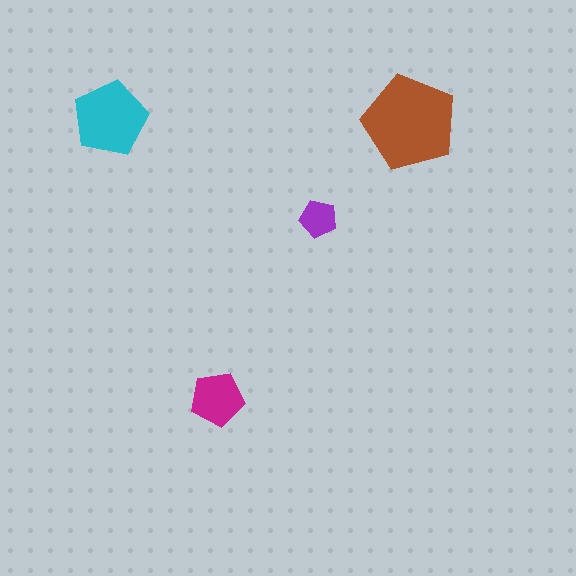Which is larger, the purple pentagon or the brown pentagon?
The brown one.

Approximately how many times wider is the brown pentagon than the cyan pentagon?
About 1.5 times wider.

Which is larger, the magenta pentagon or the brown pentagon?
The brown one.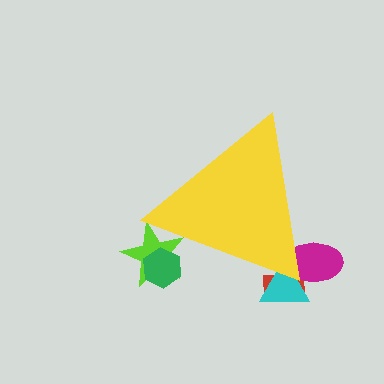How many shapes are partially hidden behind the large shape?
5 shapes are partially hidden.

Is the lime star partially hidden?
Yes, the lime star is partially hidden behind the yellow triangle.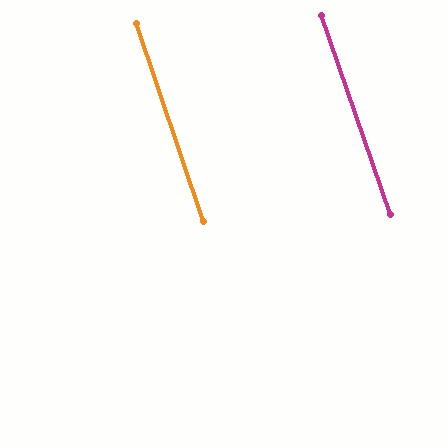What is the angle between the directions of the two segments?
Approximately 0 degrees.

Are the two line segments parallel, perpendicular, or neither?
Parallel — their directions differ by only 0.1°.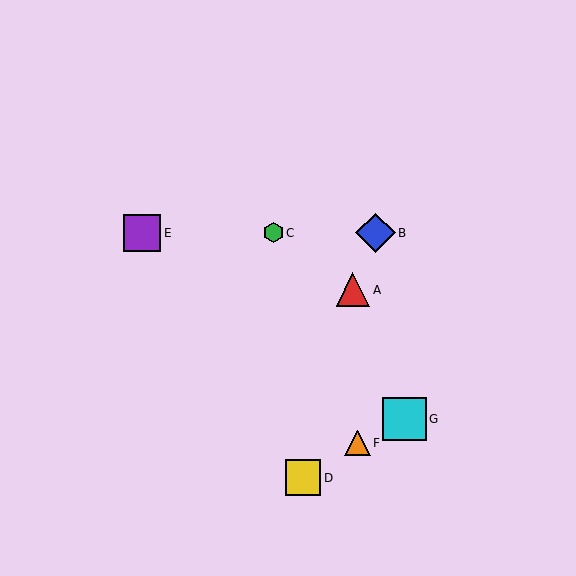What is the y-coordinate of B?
Object B is at y≈233.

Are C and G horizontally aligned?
No, C is at y≈233 and G is at y≈419.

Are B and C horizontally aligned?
Yes, both are at y≈233.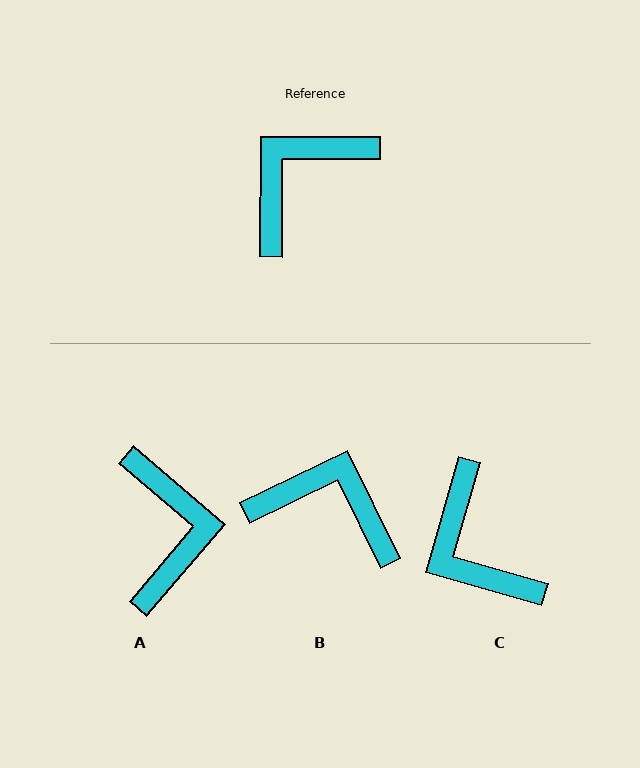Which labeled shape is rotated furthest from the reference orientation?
A, about 130 degrees away.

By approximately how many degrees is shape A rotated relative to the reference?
Approximately 130 degrees clockwise.